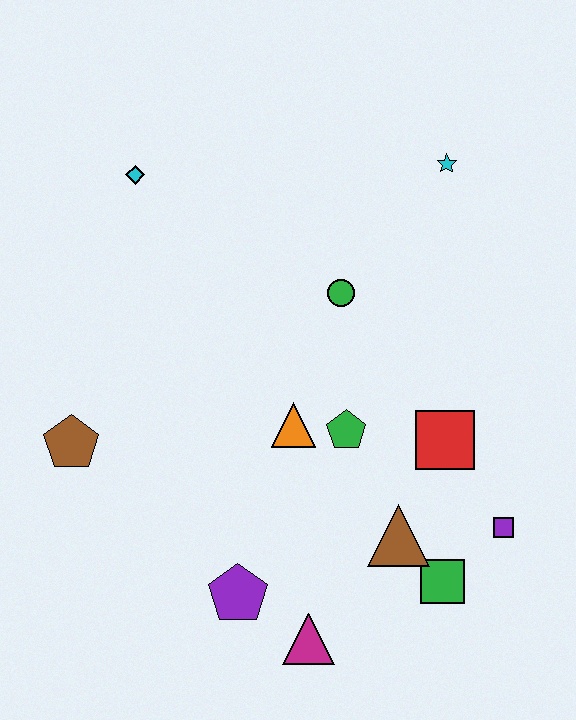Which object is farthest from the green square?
The cyan diamond is farthest from the green square.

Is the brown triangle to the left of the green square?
Yes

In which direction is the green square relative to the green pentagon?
The green square is below the green pentagon.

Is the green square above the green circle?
No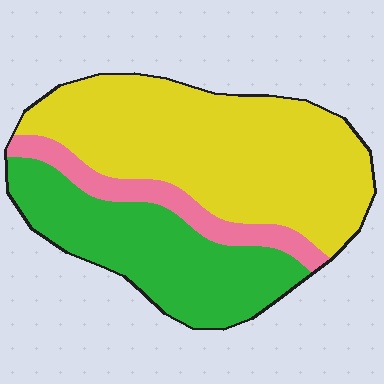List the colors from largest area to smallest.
From largest to smallest: yellow, green, pink.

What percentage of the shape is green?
Green covers roughly 35% of the shape.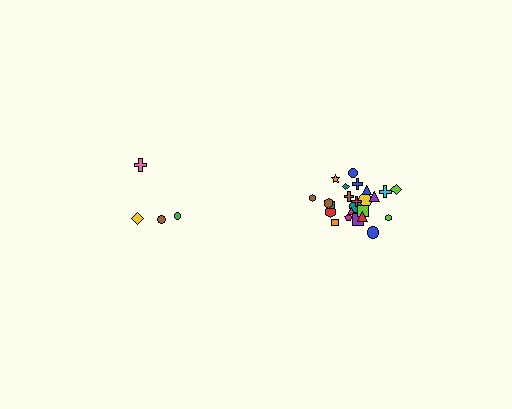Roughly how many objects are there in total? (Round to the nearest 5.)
Roughly 30 objects in total.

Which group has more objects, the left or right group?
The right group.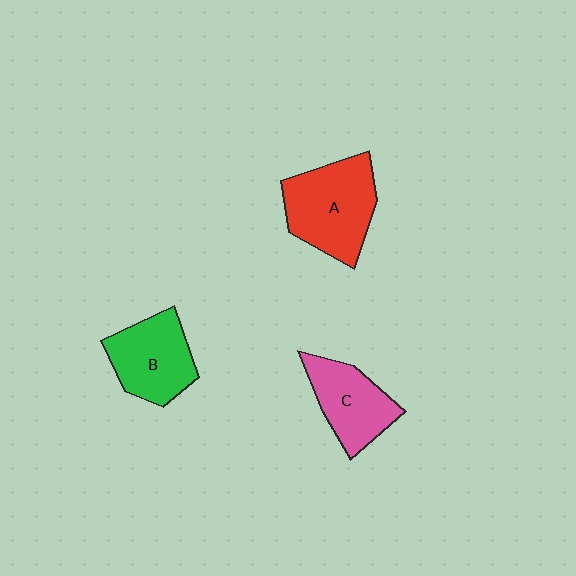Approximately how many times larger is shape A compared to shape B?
Approximately 1.2 times.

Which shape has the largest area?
Shape A (red).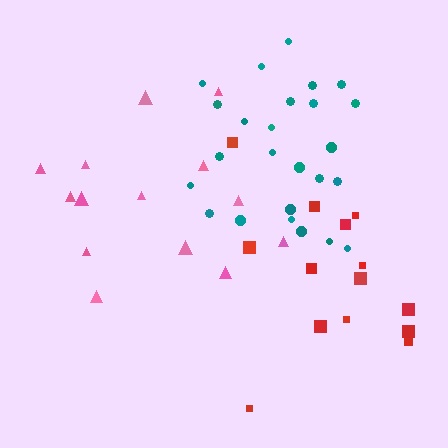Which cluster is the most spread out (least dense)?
Pink.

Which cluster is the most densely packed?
Teal.